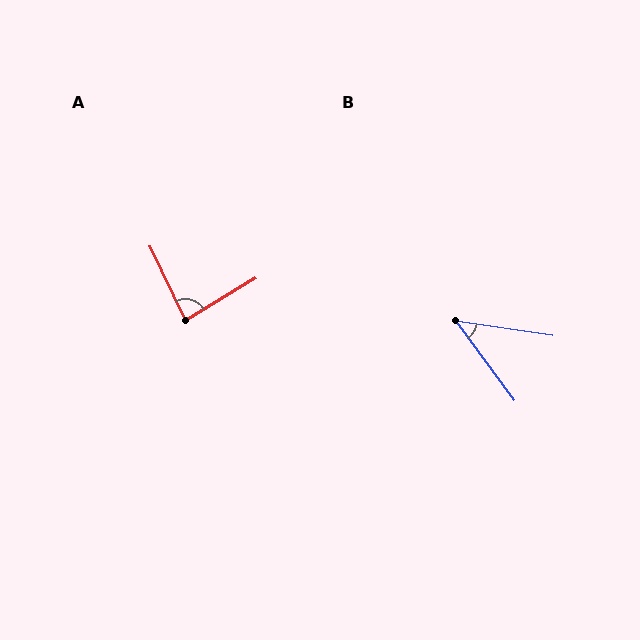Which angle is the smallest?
B, at approximately 45 degrees.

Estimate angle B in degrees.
Approximately 45 degrees.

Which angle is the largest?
A, at approximately 85 degrees.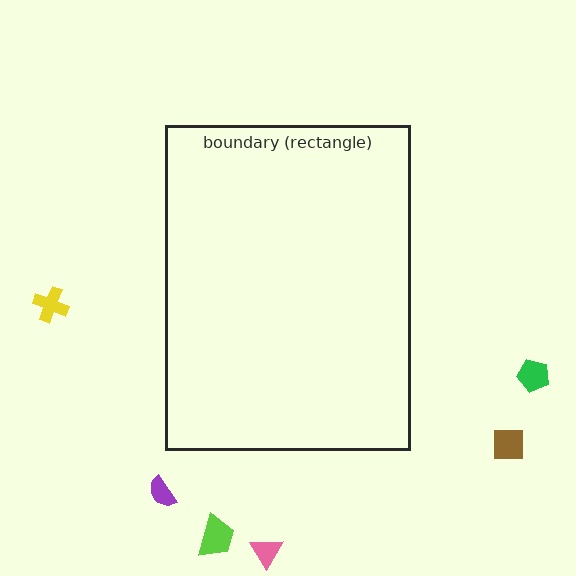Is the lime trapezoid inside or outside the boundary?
Outside.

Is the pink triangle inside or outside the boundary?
Outside.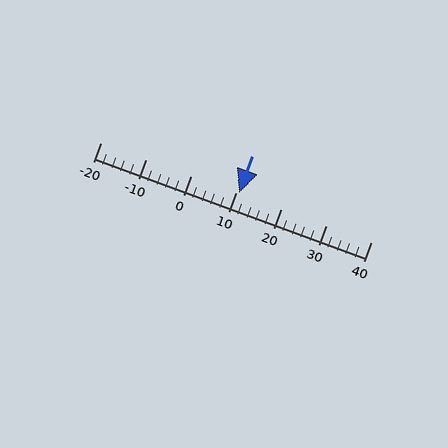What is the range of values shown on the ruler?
The ruler shows values from -20 to 40.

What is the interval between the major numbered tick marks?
The major tick marks are spaced 10 units apart.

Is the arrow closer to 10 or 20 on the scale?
The arrow is closer to 10.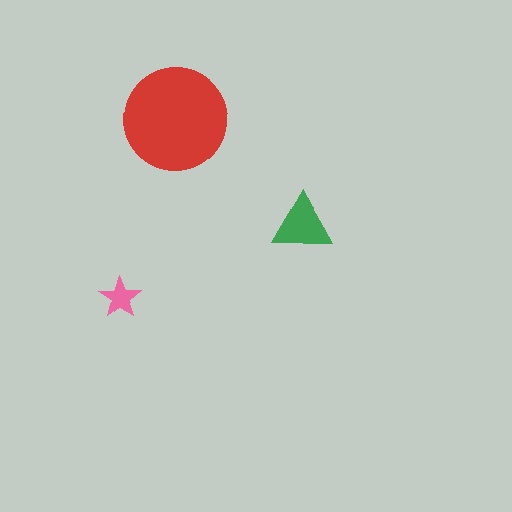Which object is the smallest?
The pink star.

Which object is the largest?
The red circle.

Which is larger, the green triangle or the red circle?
The red circle.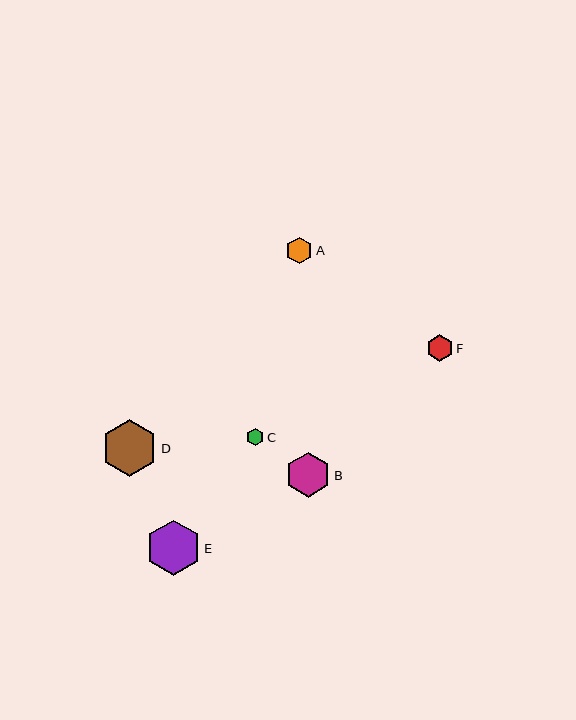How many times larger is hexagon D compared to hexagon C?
Hexagon D is approximately 3.3 times the size of hexagon C.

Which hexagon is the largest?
Hexagon D is the largest with a size of approximately 56 pixels.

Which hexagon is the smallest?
Hexagon C is the smallest with a size of approximately 17 pixels.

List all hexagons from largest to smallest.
From largest to smallest: D, E, B, A, F, C.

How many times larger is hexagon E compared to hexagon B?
Hexagon E is approximately 1.2 times the size of hexagon B.